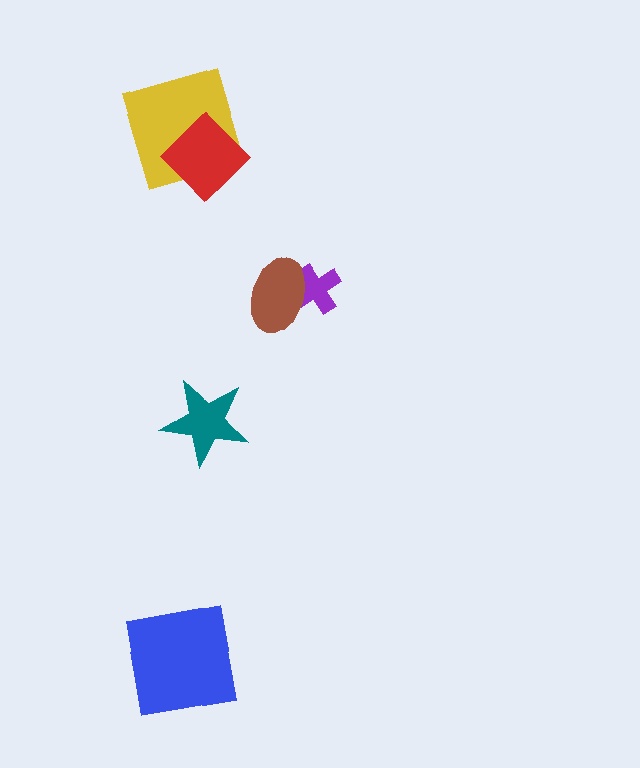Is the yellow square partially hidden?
Yes, it is partially covered by another shape.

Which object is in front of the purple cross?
The brown ellipse is in front of the purple cross.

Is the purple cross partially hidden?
Yes, it is partially covered by another shape.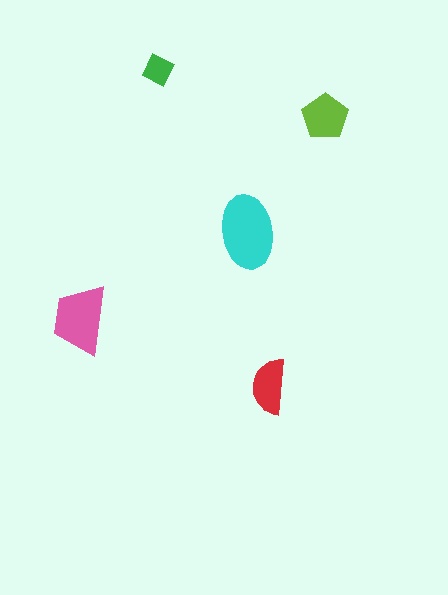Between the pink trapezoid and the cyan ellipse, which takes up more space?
The cyan ellipse.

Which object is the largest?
The cyan ellipse.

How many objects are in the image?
There are 5 objects in the image.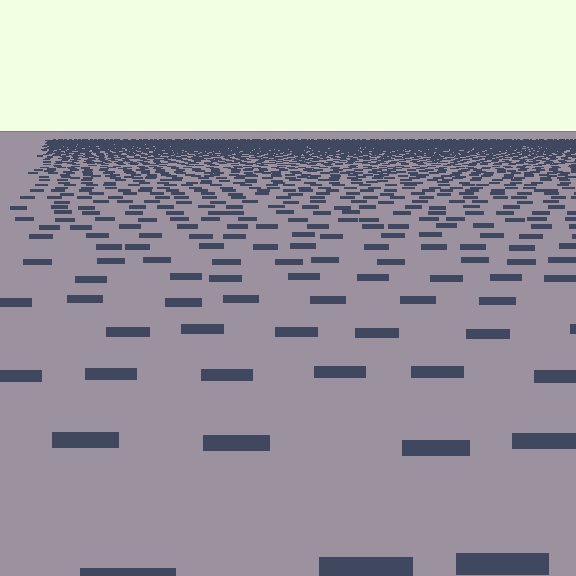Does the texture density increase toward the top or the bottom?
Density increases toward the top.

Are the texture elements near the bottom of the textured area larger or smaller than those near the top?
Larger. Near the bottom, elements are closer to the viewer and appear at a bigger on-screen size.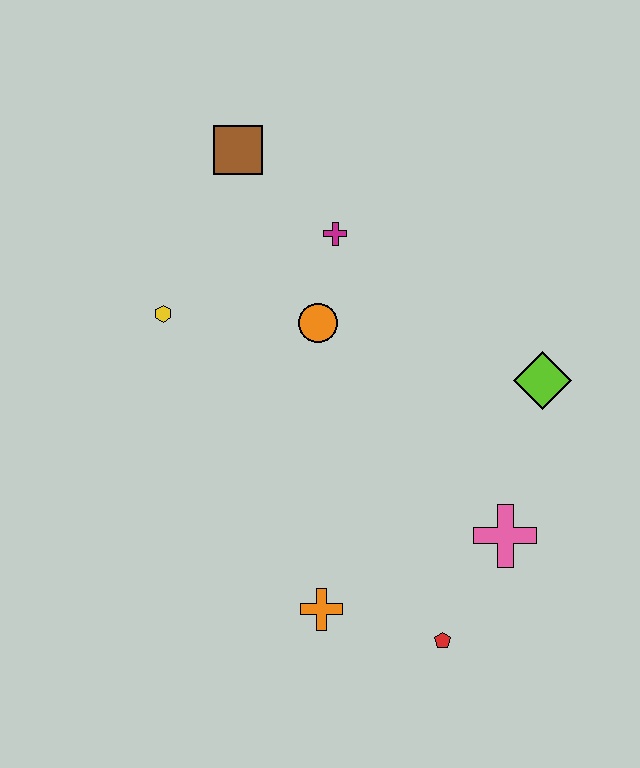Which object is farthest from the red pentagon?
The brown square is farthest from the red pentagon.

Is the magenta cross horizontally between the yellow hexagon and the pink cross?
Yes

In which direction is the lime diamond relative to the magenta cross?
The lime diamond is to the right of the magenta cross.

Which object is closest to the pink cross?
The red pentagon is closest to the pink cross.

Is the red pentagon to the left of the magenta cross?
No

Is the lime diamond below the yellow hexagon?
Yes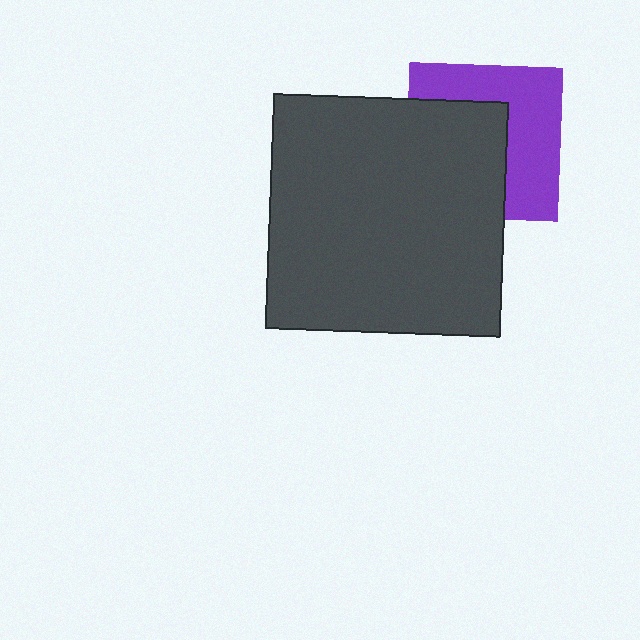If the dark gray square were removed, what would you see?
You would see the complete purple square.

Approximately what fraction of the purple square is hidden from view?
Roughly 51% of the purple square is hidden behind the dark gray square.